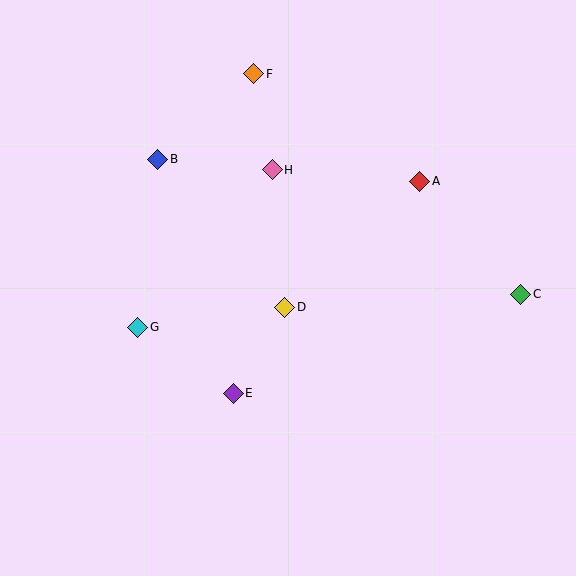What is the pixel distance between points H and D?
The distance between H and D is 138 pixels.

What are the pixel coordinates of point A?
Point A is at (420, 181).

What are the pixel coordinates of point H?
Point H is at (272, 170).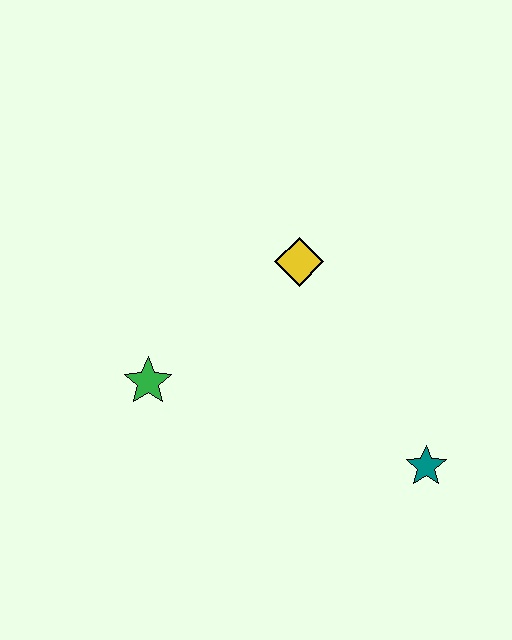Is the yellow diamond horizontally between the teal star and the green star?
Yes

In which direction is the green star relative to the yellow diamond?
The green star is to the left of the yellow diamond.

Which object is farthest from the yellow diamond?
The teal star is farthest from the yellow diamond.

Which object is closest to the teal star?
The yellow diamond is closest to the teal star.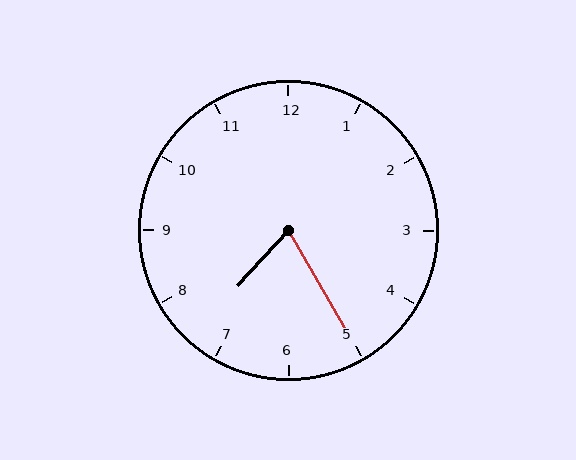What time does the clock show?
7:25.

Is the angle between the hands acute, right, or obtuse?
It is acute.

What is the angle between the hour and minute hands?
Approximately 72 degrees.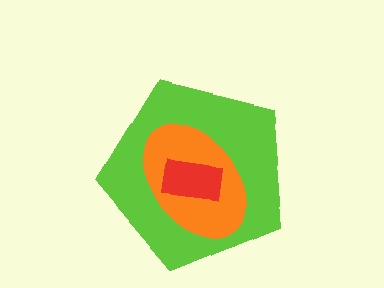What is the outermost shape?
The lime pentagon.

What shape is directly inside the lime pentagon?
The orange ellipse.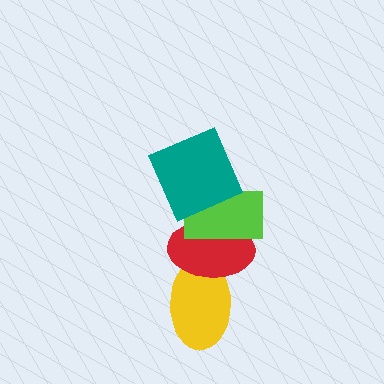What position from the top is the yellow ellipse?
The yellow ellipse is 4th from the top.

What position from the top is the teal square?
The teal square is 1st from the top.